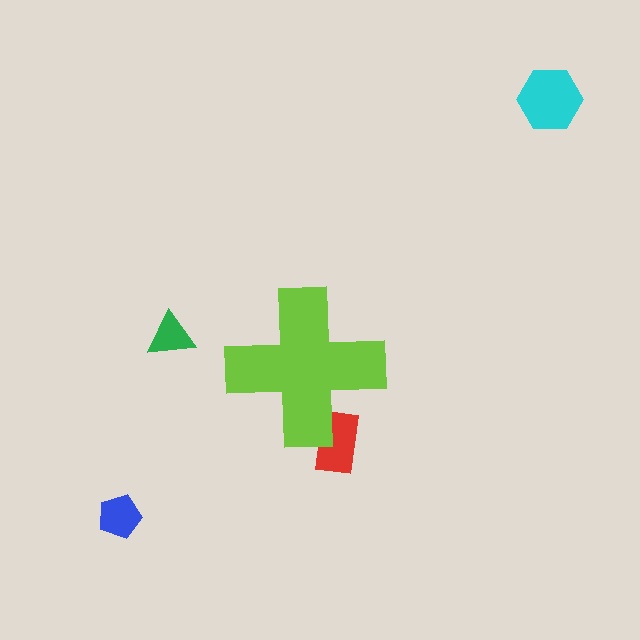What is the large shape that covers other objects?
A lime cross.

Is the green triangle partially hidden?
No, the green triangle is fully visible.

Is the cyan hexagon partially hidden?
No, the cyan hexagon is fully visible.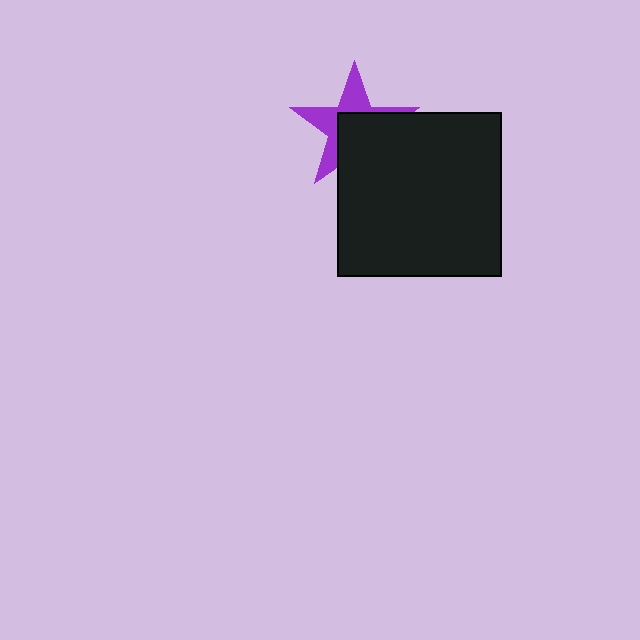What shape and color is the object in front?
The object in front is a black square.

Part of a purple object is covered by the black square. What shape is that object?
It is a star.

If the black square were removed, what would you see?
You would see the complete purple star.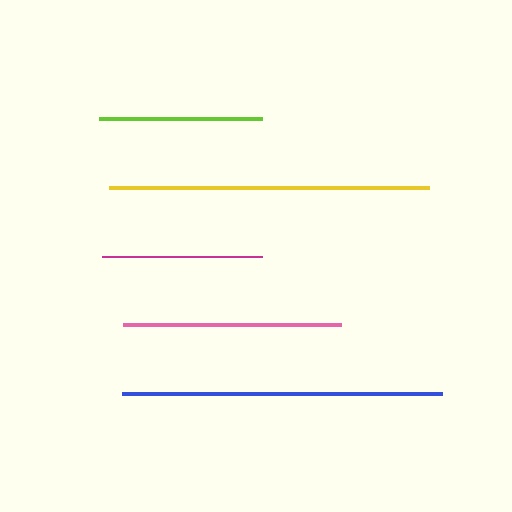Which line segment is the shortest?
The magenta line is the shortest at approximately 160 pixels.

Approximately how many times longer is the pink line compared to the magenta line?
The pink line is approximately 1.4 times the length of the magenta line.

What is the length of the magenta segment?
The magenta segment is approximately 160 pixels long.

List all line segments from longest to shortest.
From longest to shortest: blue, yellow, pink, lime, magenta.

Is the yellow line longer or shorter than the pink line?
The yellow line is longer than the pink line.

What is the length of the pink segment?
The pink segment is approximately 218 pixels long.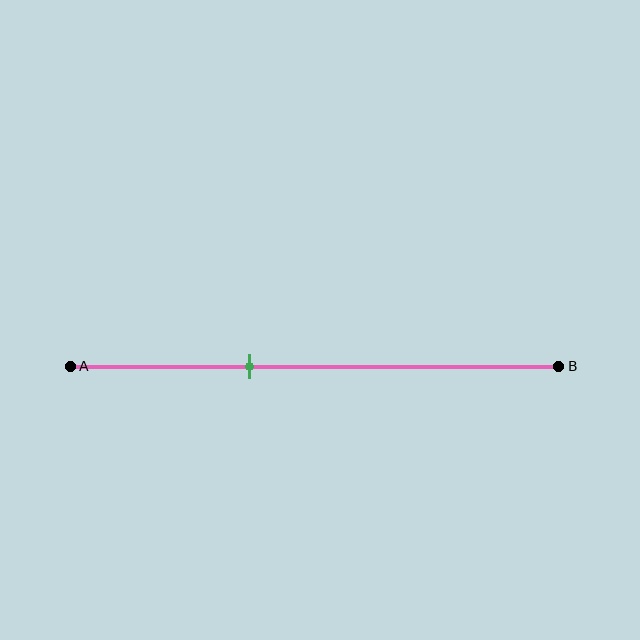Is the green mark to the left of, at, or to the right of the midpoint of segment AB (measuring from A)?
The green mark is to the left of the midpoint of segment AB.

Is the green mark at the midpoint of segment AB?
No, the mark is at about 35% from A, not at the 50% midpoint.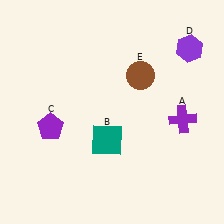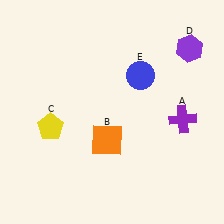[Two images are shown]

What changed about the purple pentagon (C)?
In Image 1, C is purple. In Image 2, it changed to yellow.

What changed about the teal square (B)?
In Image 1, B is teal. In Image 2, it changed to orange.